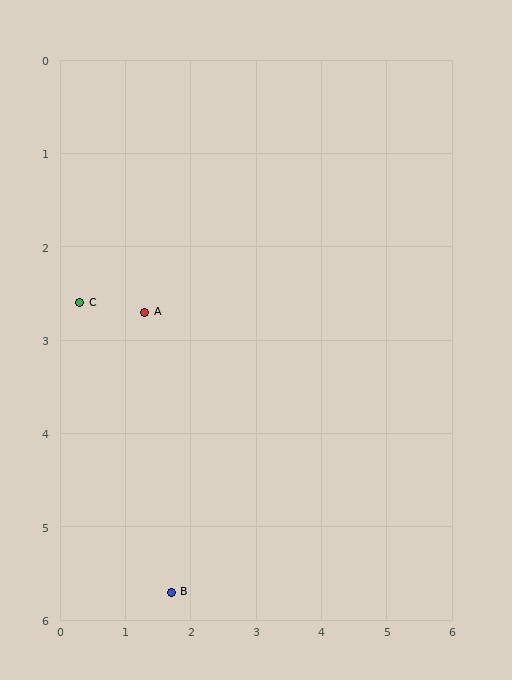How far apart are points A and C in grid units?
Points A and C are about 1.0 grid units apart.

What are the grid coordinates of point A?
Point A is at approximately (1.3, 2.7).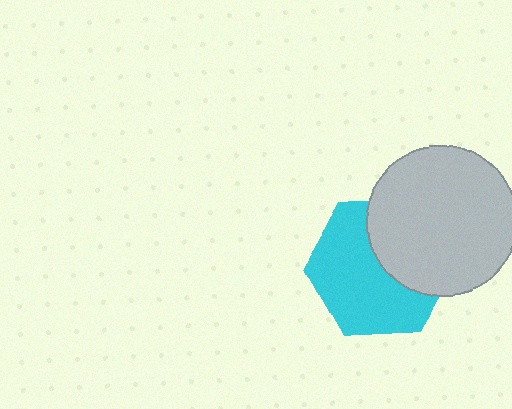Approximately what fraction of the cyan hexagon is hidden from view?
Roughly 39% of the cyan hexagon is hidden behind the light gray circle.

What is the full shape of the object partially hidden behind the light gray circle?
The partially hidden object is a cyan hexagon.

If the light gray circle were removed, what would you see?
You would see the complete cyan hexagon.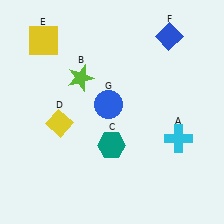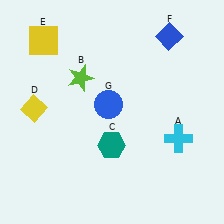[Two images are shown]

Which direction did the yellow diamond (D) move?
The yellow diamond (D) moved left.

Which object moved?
The yellow diamond (D) moved left.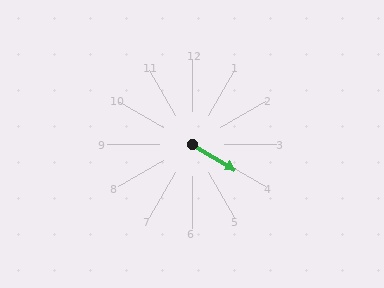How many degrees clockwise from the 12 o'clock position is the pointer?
Approximately 121 degrees.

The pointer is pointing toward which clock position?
Roughly 4 o'clock.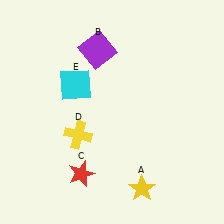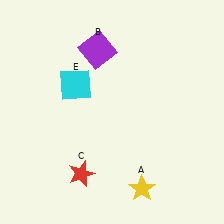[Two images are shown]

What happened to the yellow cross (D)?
The yellow cross (D) was removed in Image 2. It was in the bottom-left area of Image 1.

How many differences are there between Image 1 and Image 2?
There is 1 difference between the two images.